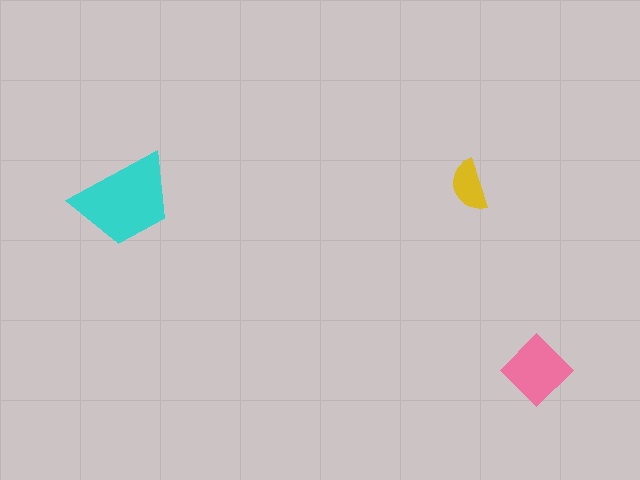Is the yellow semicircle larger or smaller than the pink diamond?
Smaller.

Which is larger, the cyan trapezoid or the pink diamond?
The cyan trapezoid.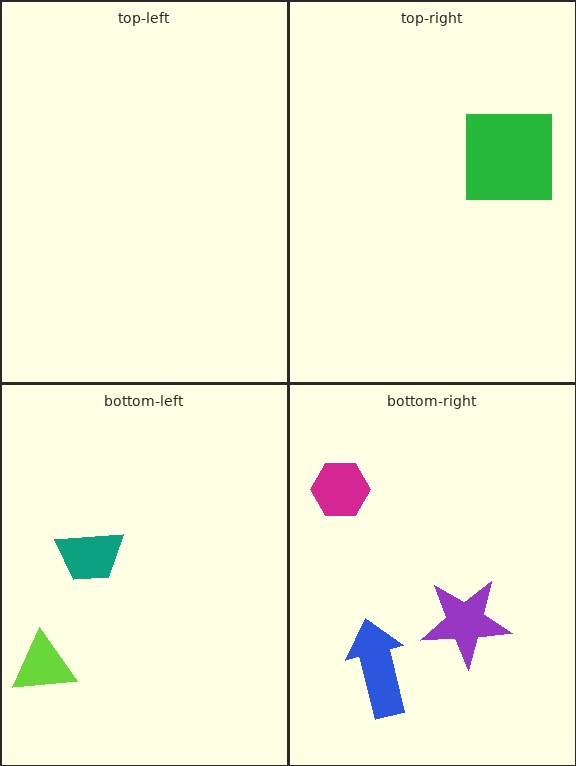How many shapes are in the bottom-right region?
3.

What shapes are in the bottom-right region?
The purple star, the blue arrow, the magenta hexagon.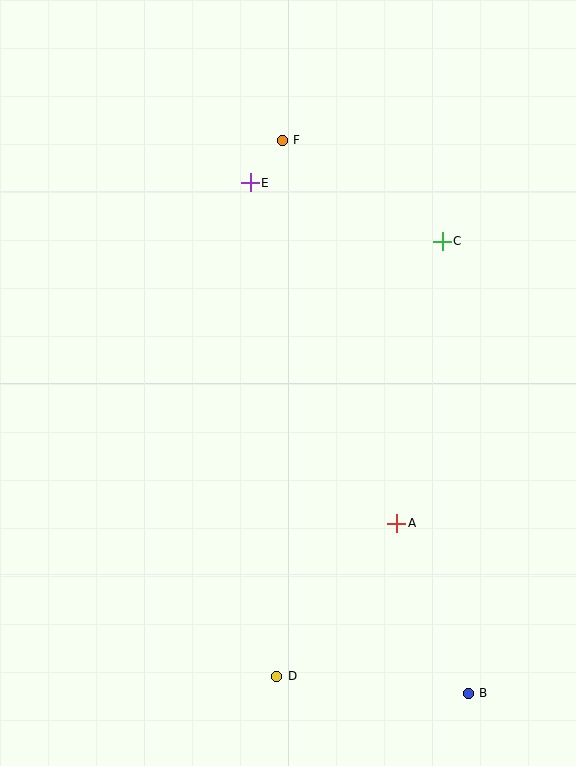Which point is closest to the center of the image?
Point A at (397, 523) is closest to the center.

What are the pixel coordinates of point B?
Point B is at (468, 693).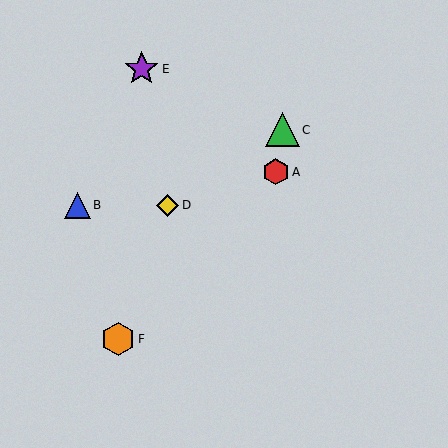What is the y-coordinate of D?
Object D is at y≈205.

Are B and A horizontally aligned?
No, B is at y≈205 and A is at y≈172.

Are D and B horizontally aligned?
Yes, both are at y≈205.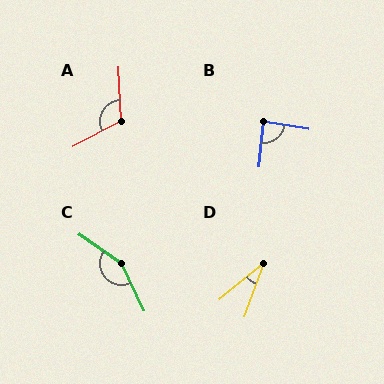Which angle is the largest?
C, at approximately 150 degrees.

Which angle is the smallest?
D, at approximately 31 degrees.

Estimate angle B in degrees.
Approximately 86 degrees.